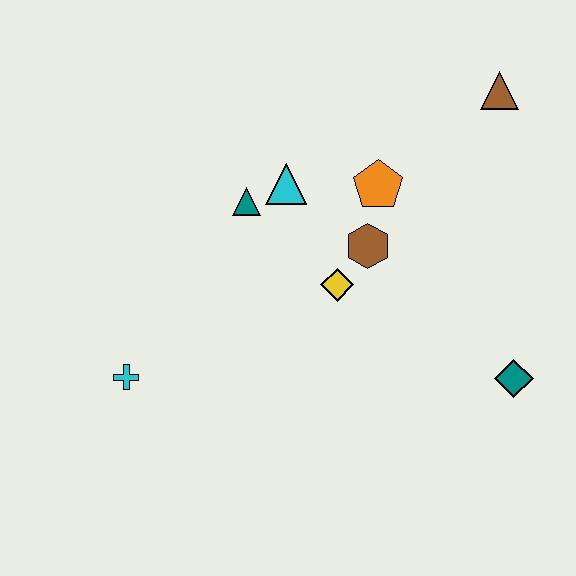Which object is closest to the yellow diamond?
The brown hexagon is closest to the yellow diamond.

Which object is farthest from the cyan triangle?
The teal diamond is farthest from the cyan triangle.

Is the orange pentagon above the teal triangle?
Yes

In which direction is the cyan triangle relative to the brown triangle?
The cyan triangle is to the left of the brown triangle.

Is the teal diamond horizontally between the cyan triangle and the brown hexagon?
No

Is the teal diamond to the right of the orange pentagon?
Yes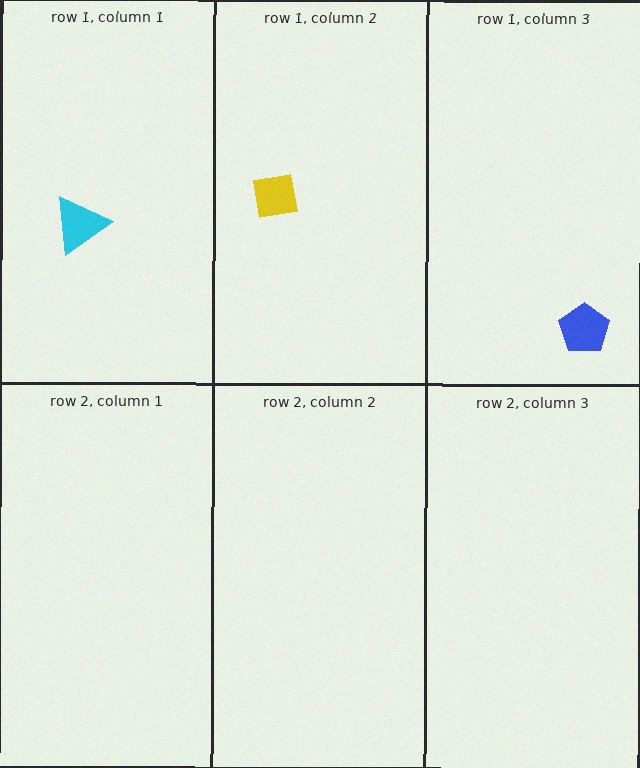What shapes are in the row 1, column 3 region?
The blue pentagon.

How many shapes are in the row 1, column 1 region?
1.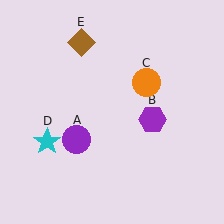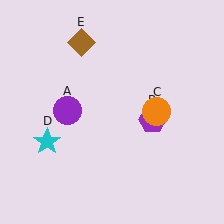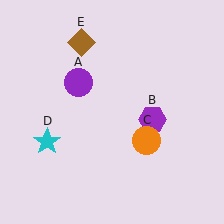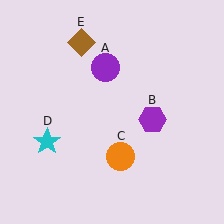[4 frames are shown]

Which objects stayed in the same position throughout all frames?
Purple hexagon (object B) and cyan star (object D) and brown diamond (object E) remained stationary.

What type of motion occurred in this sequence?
The purple circle (object A), orange circle (object C) rotated clockwise around the center of the scene.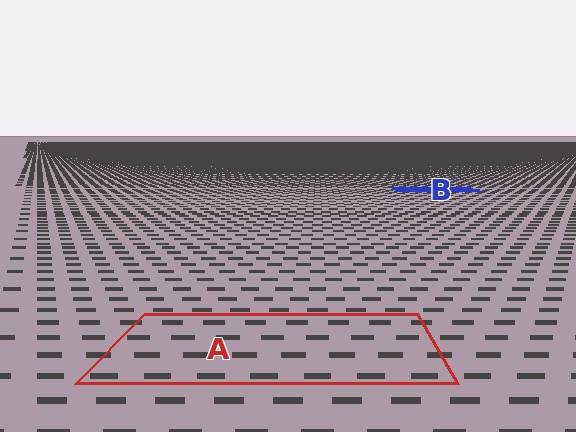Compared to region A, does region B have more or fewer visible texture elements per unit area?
Region B has more texture elements per unit area — they are packed more densely because it is farther away.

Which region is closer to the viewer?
Region A is closer. The texture elements there are larger and more spread out.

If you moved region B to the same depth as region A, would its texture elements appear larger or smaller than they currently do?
They would appear larger. At a closer depth, the same texture elements are projected at a bigger on-screen size.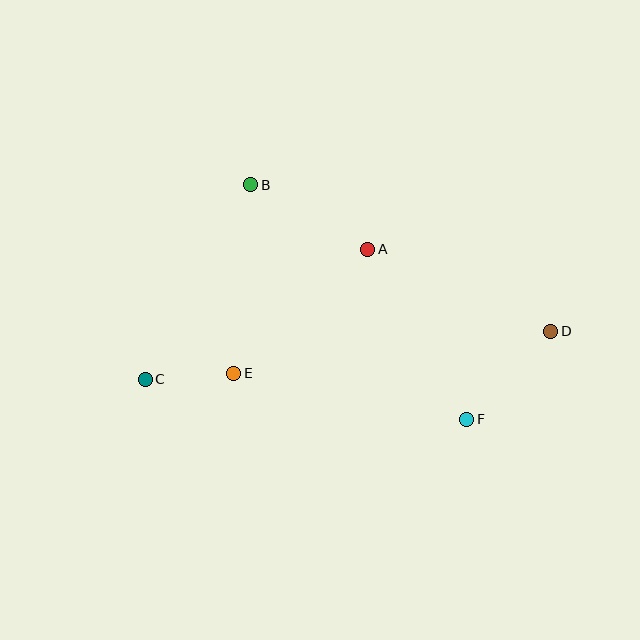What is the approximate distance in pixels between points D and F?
The distance between D and F is approximately 122 pixels.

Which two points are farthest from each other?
Points C and D are farthest from each other.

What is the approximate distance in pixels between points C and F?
The distance between C and F is approximately 324 pixels.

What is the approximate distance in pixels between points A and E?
The distance between A and E is approximately 183 pixels.